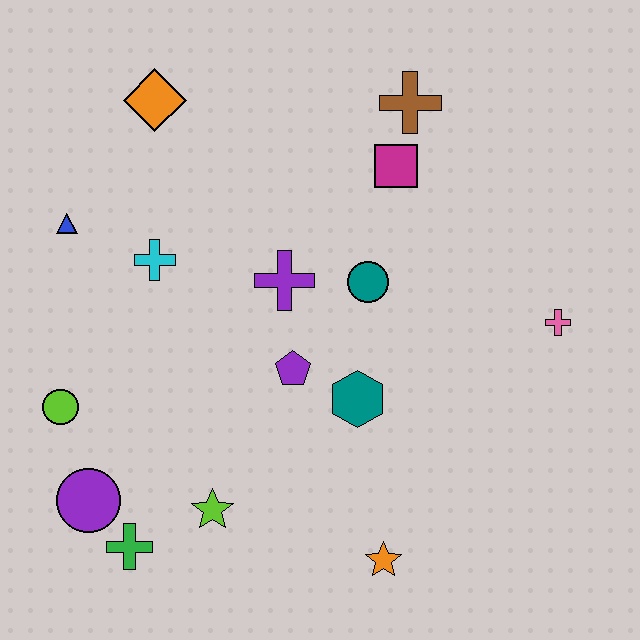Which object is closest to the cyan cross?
The blue triangle is closest to the cyan cross.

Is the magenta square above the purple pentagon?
Yes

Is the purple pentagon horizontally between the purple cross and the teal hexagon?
Yes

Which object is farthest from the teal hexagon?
The orange diamond is farthest from the teal hexagon.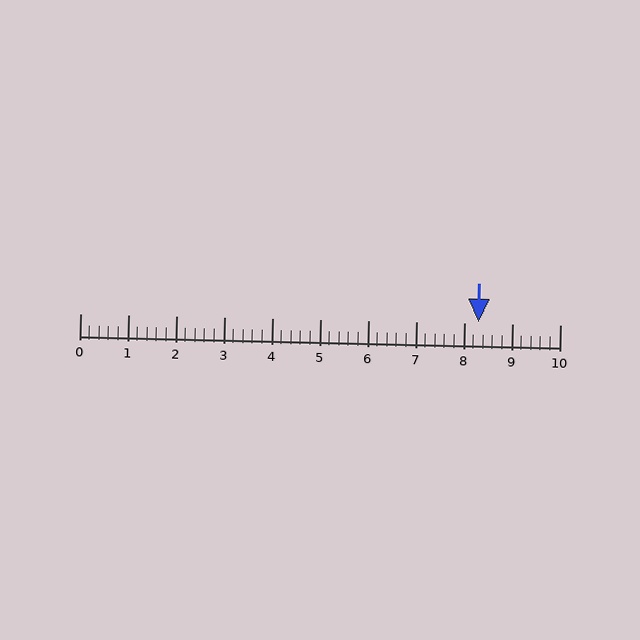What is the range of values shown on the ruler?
The ruler shows values from 0 to 10.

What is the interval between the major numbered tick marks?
The major tick marks are spaced 1 units apart.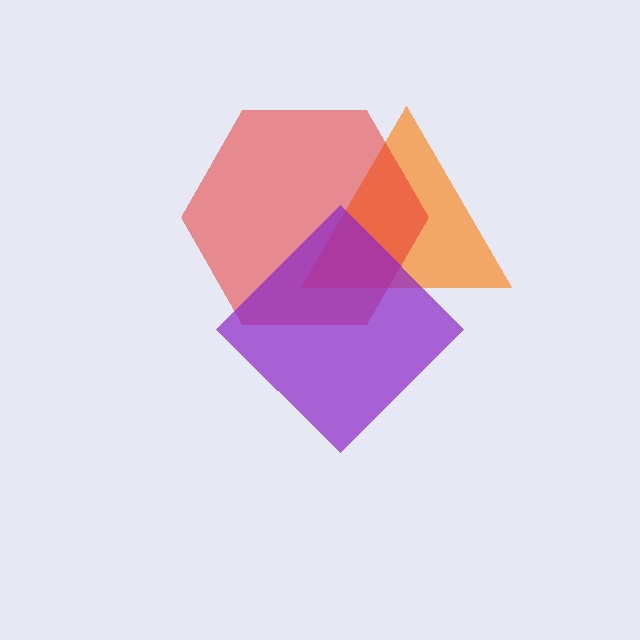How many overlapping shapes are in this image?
There are 3 overlapping shapes in the image.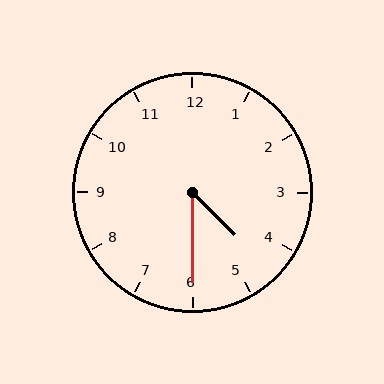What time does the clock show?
4:30.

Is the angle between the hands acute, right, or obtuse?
It is acute.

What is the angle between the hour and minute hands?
Approximately 45 degrees.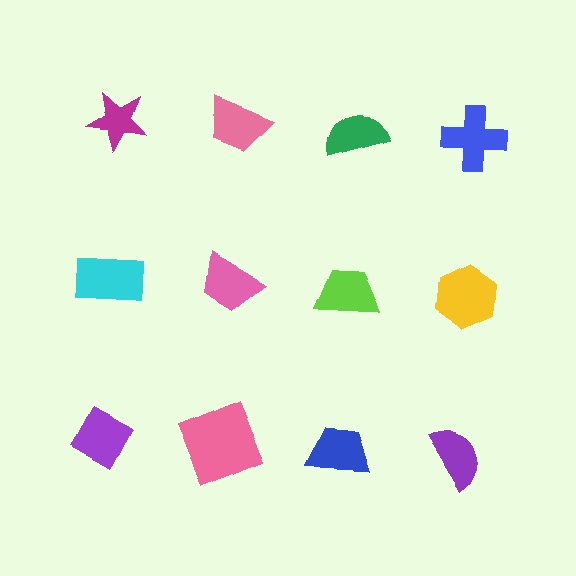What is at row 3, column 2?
A pink square.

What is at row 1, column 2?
A pink trapezoid.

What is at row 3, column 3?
A blue trapezoid.